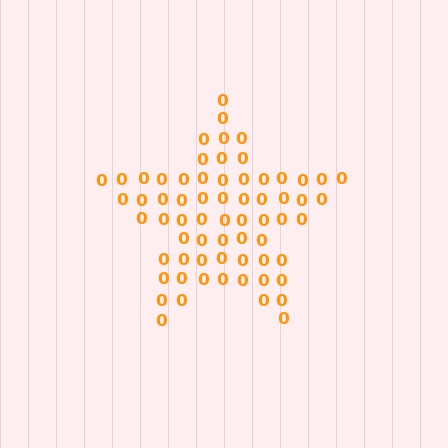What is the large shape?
The large shape is a star.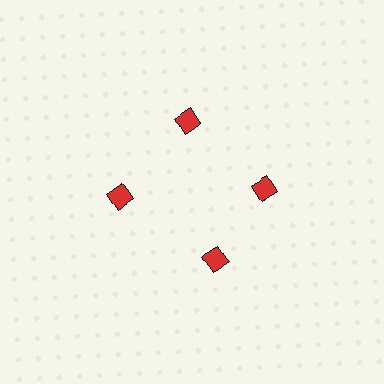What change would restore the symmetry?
The symmetry would be restored by rotating it back into even spacing with its neighbors so that all 4 diamonds sit at equal angles and equal distance from the center.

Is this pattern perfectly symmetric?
No. The 4 red diamonds are arranged in a ring, but one element near the 6 o'clock position is rotated out of alignment along the ring, breaking the 4-fold rotational symmetry.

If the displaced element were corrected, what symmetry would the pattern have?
It would have 4-fold rotational symmetry — the pattern would map onto itself every 90 degrees.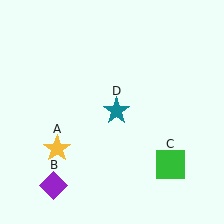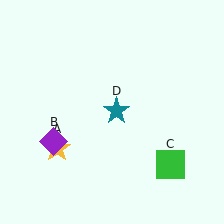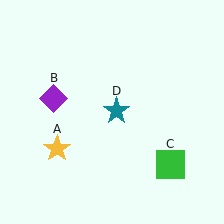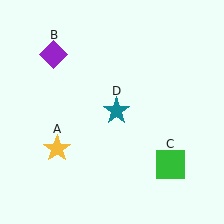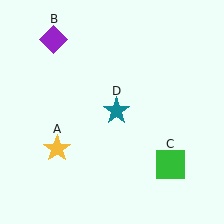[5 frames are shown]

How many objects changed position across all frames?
1 object changed position: purple diamond (object B).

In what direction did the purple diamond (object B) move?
The purple diamond (object B) moved up.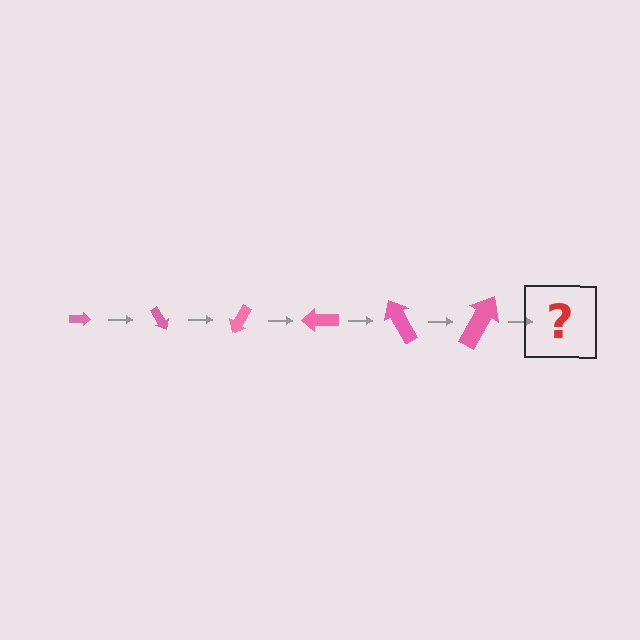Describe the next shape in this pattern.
It should be an arrow, larger than the previous one and rotated 360 degrees from the start.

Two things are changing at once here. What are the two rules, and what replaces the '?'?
The two rules are that the arrow grows larger each step and it rotates 60 degrees each step. The '?' should be an arrow, larger than the previous one and rotated 360 degrees from the start.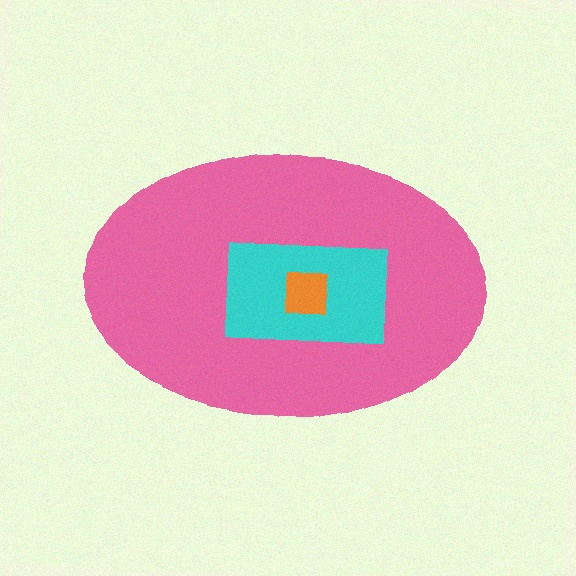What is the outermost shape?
The pink ellipse.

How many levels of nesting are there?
3.